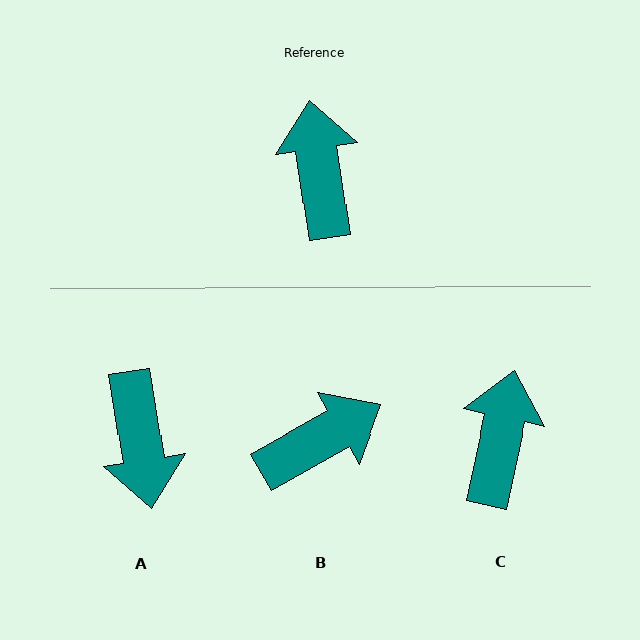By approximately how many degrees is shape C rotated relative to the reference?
Approximately 20 degrees clockwise.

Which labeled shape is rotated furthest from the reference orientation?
A, about 179 degrees away.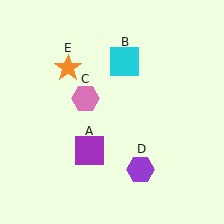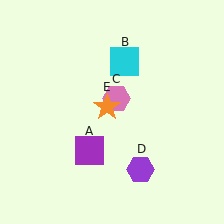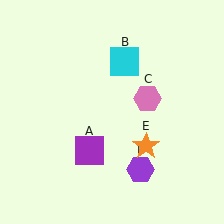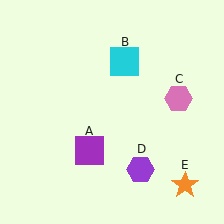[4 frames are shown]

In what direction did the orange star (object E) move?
The orange star (object E) moved down and to the right.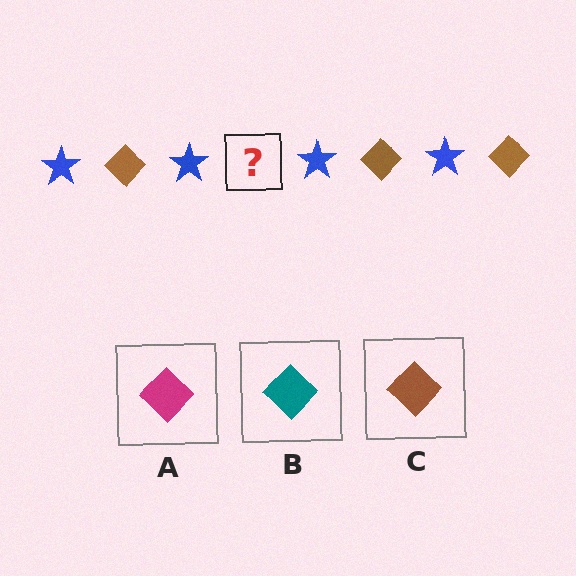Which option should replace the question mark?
Option C.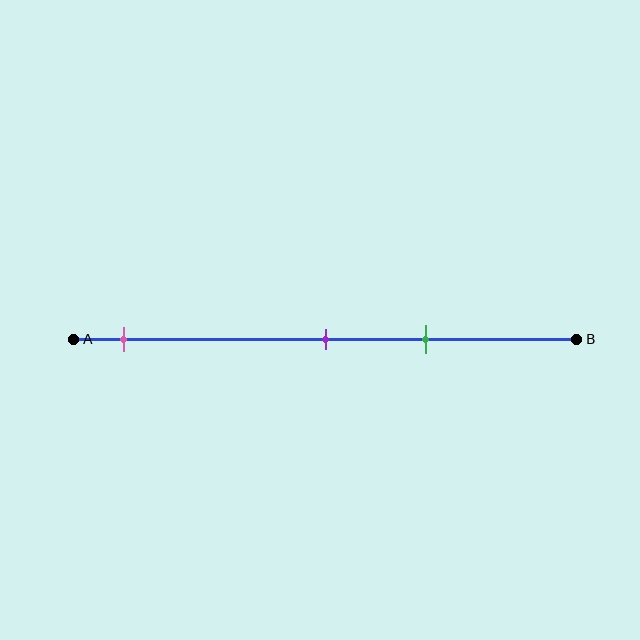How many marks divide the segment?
There are 3 marks dividing the segment.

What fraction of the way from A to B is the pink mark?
The pink mark is approximately 10% (0.1) of the way from A to B.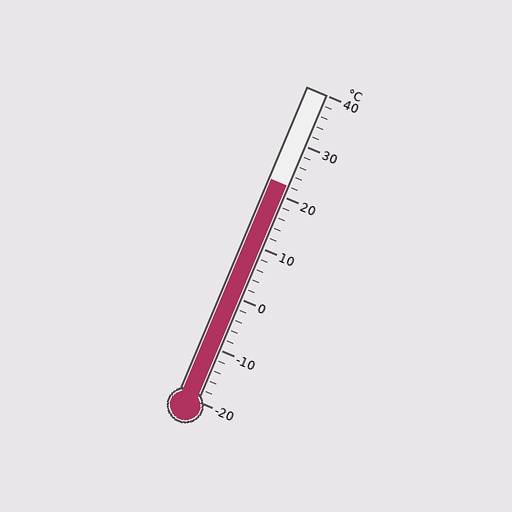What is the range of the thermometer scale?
The thermometer scale ranges from -20°C to 40°C.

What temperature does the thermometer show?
The thermometer shows approximately 22°C.